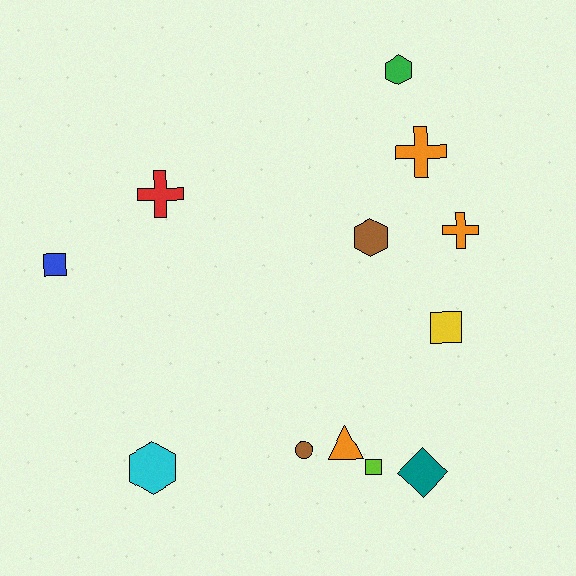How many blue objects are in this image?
There is 1 blue object.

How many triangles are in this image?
There is 1 triangle.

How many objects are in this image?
There are 12 objects.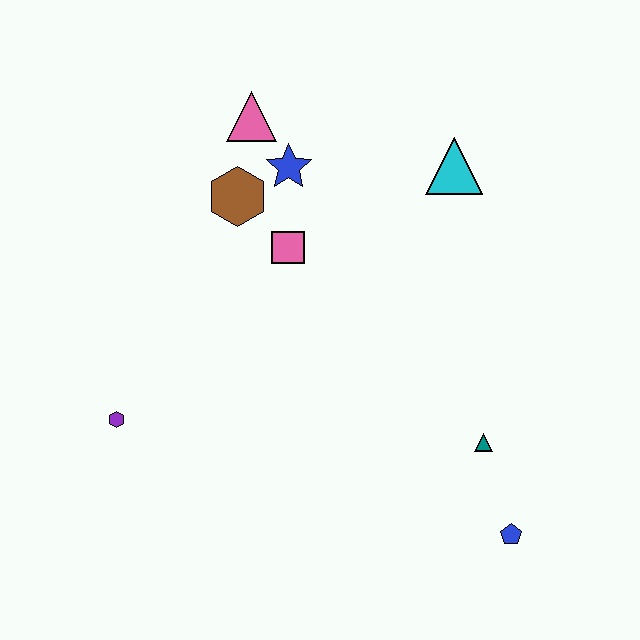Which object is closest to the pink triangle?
The blue star is closest to the pink triangle.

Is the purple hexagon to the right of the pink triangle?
No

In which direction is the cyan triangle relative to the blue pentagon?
The cyan triangle is above the blue pentagon.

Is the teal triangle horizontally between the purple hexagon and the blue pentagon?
Yes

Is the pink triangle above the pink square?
Yes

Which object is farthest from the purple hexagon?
The cyan triangle is farthest from the purple hexagon.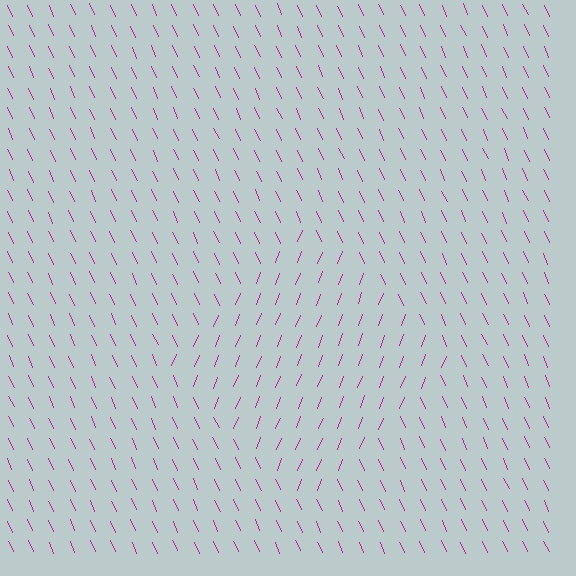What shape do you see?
I see a diamond.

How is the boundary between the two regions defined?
The boundary is defined purely by a change in line orientation (approximately 45 degrees difference). All lines are the same color and thickness.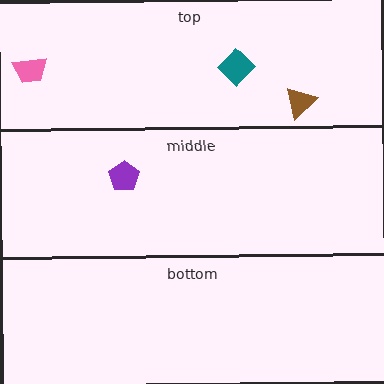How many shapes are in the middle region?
1.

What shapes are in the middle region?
The purple pentagon.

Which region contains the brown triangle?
The top region.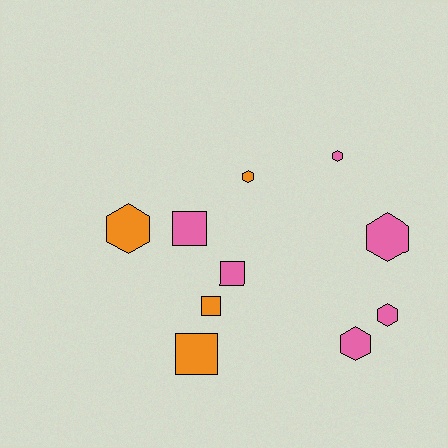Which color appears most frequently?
Pink, with 6 objects.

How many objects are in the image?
There are 10 objects.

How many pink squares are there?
There are 2 pink squares.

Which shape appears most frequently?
Hexagon, with 6 objects.